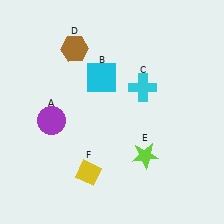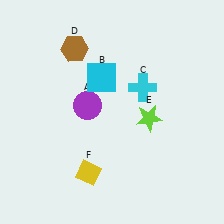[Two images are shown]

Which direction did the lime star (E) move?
The lime star (E) moved up.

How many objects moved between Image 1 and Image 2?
2 objects moved between the two images.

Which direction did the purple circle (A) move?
The purple circle (A) moved right.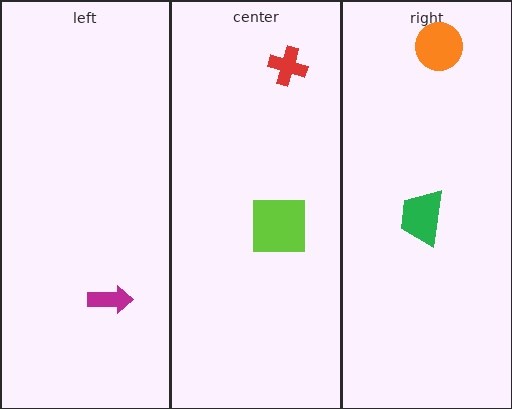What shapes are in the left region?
The magenta arrow.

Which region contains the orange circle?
The right region.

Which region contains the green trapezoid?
The right region.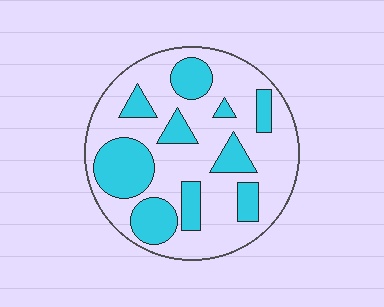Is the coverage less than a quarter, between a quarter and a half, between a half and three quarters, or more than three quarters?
Between a quarter and a half.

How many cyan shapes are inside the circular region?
10.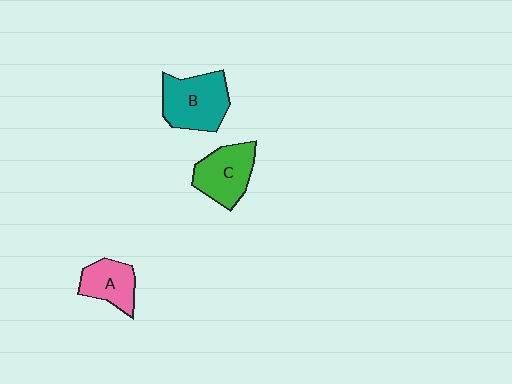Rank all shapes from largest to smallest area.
From largest to smallest: B (teal), C (green), A (pink).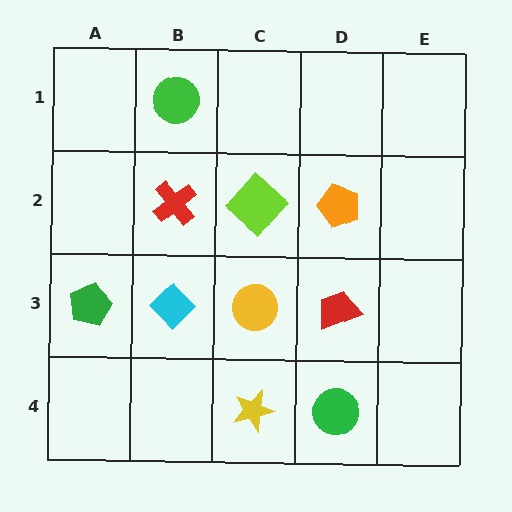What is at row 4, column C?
A yellow star.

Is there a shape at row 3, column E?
No, that cell is empty.